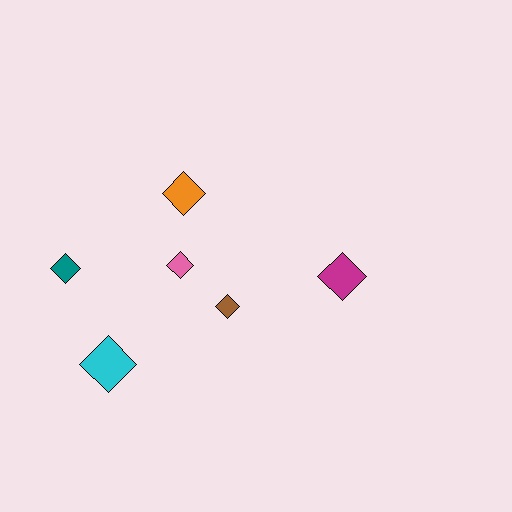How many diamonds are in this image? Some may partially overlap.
There are 6 diamonds.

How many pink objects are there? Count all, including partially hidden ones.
There is 1 pink object.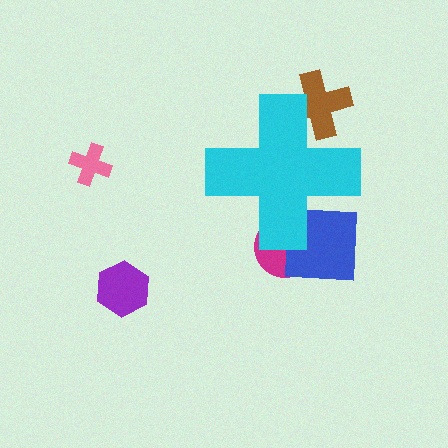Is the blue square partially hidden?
Yes, the blue square is partially hidden behind the cyan cross.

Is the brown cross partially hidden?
Yes, the brown cross is partially hidden behind the cyan cross.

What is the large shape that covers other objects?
A cyan cross.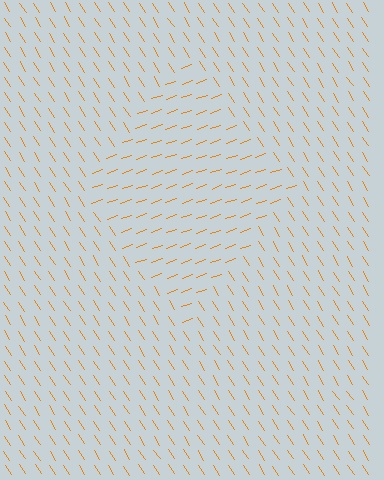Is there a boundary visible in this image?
Yes, there is a texture boundary formed by a change in line orientation.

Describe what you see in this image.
The image is filled with small orange line segments. A diamond region in the image has lines oriented differently from the surrounding lines, creating a visible texture boundary.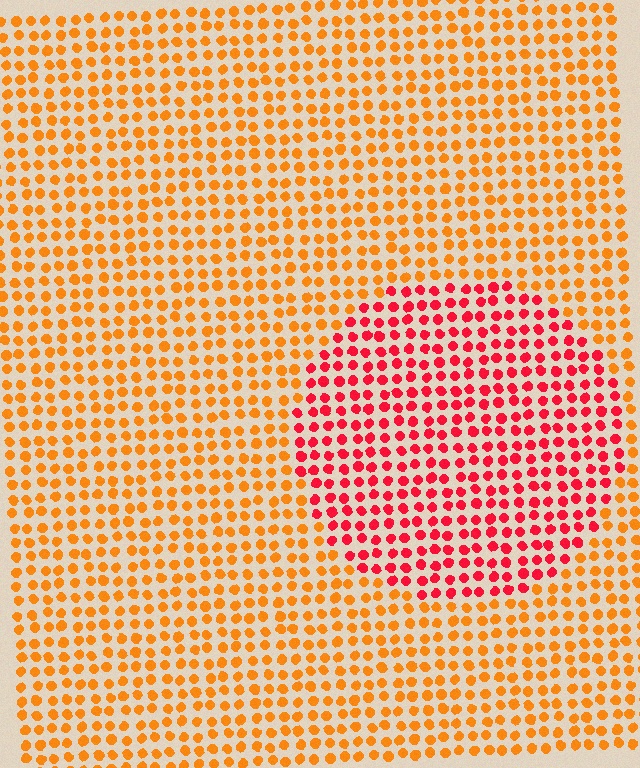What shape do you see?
I see a circle.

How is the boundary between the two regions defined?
The boundary is defined purely by a slight shift in hue (about 41 degrees). Spacing, size, and orientation are identical on both sides.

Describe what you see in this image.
The image is filled with small orange elements in a uniform arrangement. A circle-shaped region is visible where the elements are tinted to a slightly different hue, forming a subtle color boundary.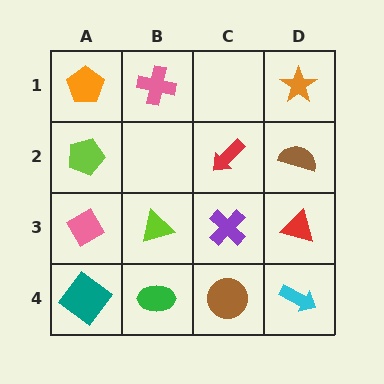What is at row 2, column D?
A brown semicircle.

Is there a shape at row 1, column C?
No, that cell is empty.